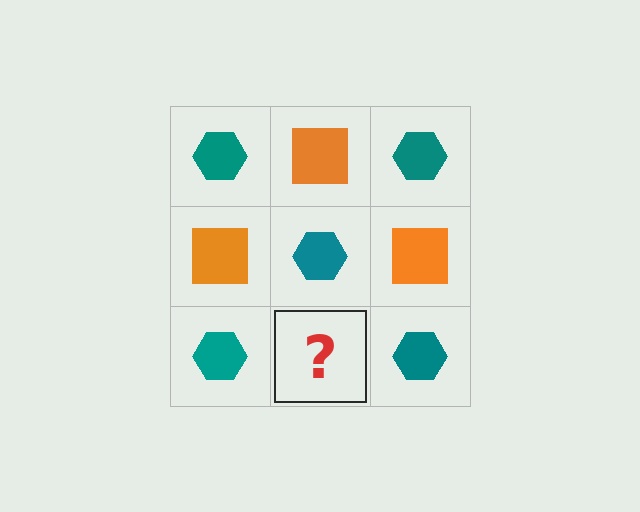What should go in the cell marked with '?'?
The missing cell should contain an orange square.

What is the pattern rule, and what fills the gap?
The rule is that it alternates teal hexagon and orange square in a checkerboard pattern. The gap should be filled with an orange square.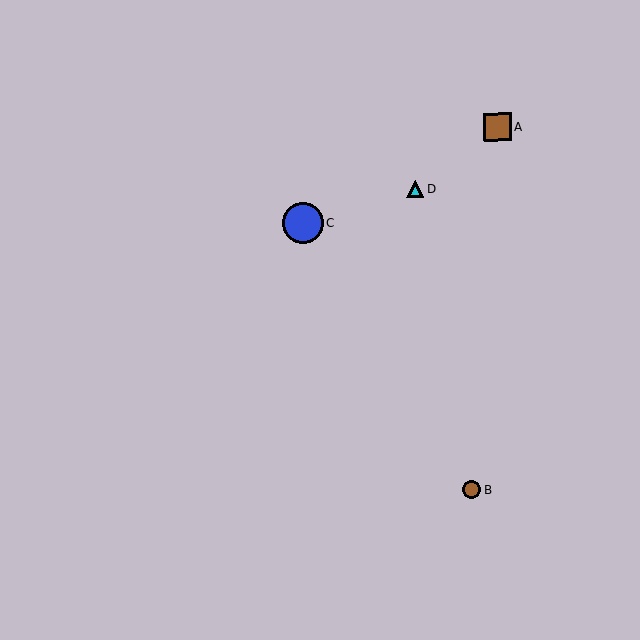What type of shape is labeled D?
Shape D is a cyan triangle.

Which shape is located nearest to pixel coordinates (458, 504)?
The brown circle (labeled B) at (472, 489) is nearest to that location.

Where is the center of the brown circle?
The center of the brown circle is at (472, 489).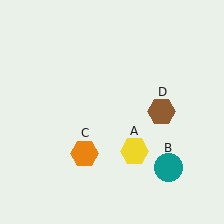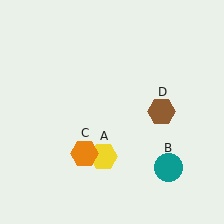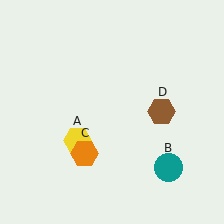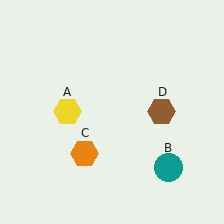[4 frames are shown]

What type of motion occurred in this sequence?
The yellow hexagon (object A) rotated clockwise around the center of the scene.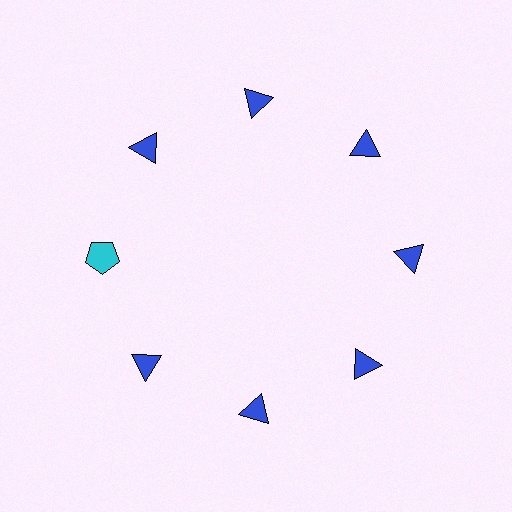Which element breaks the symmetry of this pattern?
The cyan pentagon at roughly the 9 o'clock position breaks the symmetry. All other shapes are blue triangles.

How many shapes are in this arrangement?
There are 8 shapes arranged in a ring pattern.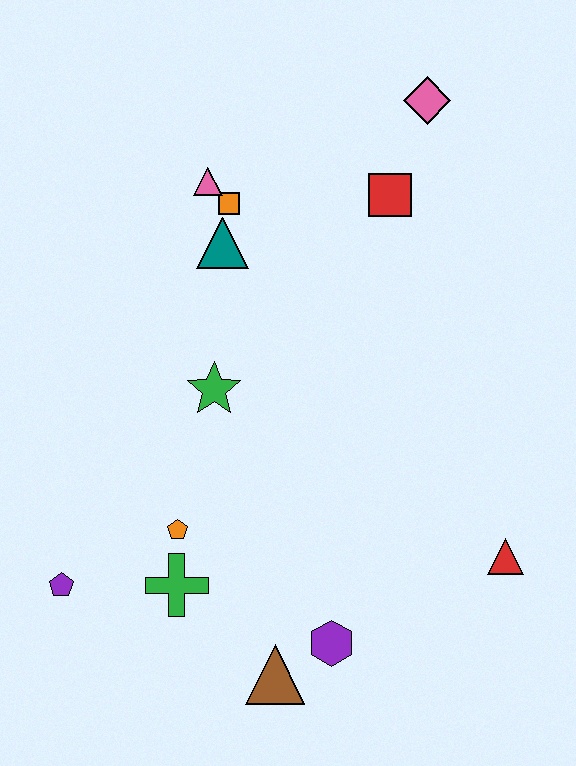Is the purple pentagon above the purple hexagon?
Yes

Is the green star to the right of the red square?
No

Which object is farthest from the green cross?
The pink diamond is farthest from the green cross.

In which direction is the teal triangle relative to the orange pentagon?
The teal triangle is above the orange pentagon.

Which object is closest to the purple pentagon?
The green cross is closest to the purple pentagon.